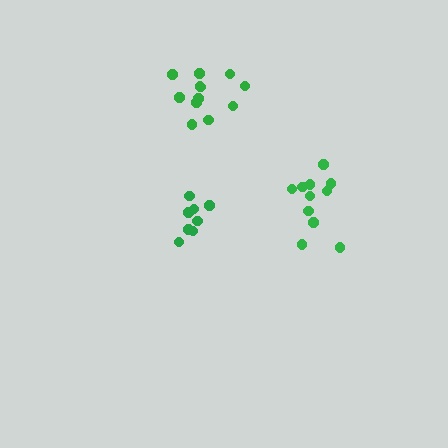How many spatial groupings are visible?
There are 3 spatial groupings.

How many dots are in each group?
Group 1: 11 dots, Group 2: 8 dots, Group 3: 12 dots (31 total).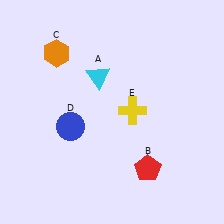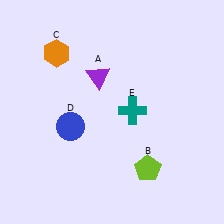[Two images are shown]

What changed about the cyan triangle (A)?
In Image 1, A is cyan. In Image 2, it changed to purple.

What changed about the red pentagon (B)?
In Image 1, B is red. In Image 2, it changed to lime.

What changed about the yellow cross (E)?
In Image 1, E is yellow. In Image 2, it changed to teal.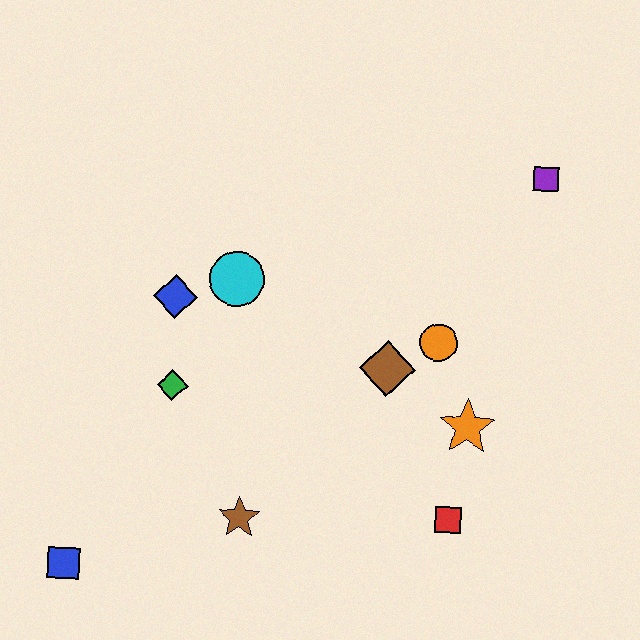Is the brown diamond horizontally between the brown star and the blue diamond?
No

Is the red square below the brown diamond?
Yes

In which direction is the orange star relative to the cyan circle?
The orange star is to the right of the cyan circle.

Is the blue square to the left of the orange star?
Yes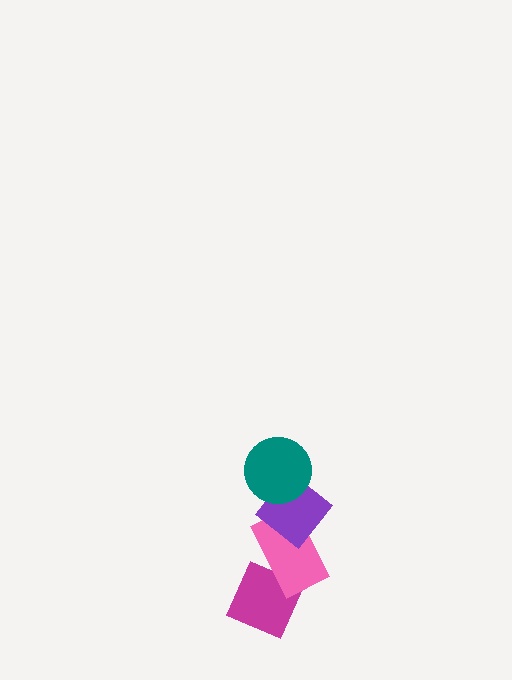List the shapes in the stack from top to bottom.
From top to bottom: the teal circle, the purple diamond, the pink rectangle, the magenta diamond.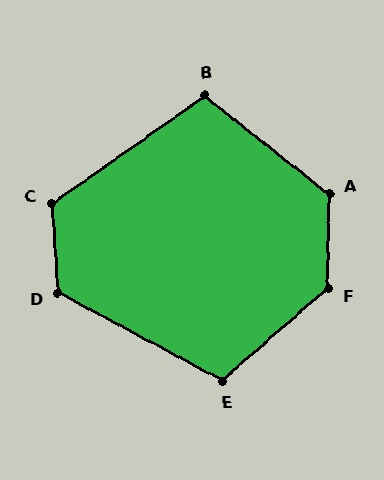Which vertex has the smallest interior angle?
B, at approximately 107 degrees.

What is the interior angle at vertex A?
Approximately 128 degrees (obtuse).